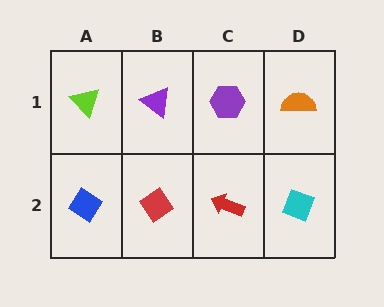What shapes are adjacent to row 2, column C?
A purple hexagon (row 1, column C), a red diamond (row 2, column B), a cyan diamond (row 2, column D).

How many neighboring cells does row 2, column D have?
2.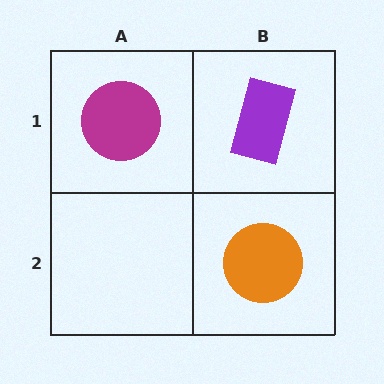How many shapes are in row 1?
2 shapes.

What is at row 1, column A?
A magenta circle.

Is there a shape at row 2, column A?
No, that cell is empty.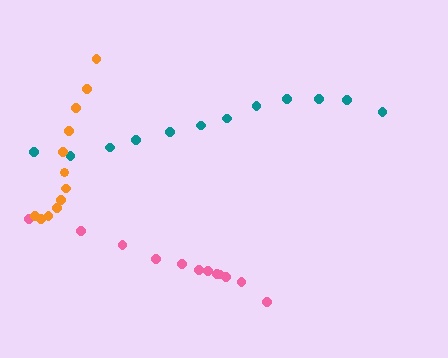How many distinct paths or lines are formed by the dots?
There are 3 distinct paths.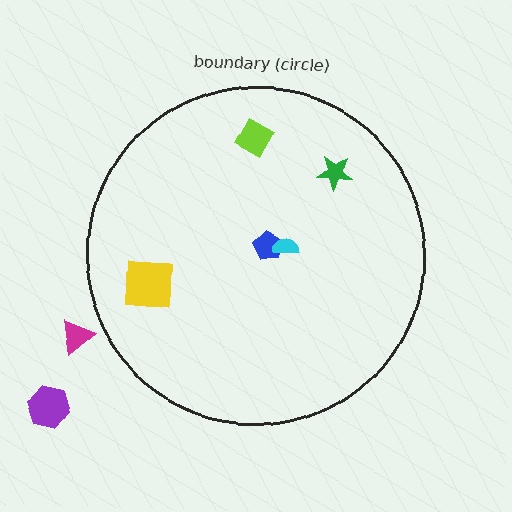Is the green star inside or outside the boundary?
Inside.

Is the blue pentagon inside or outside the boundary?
Inside.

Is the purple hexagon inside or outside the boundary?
Outside.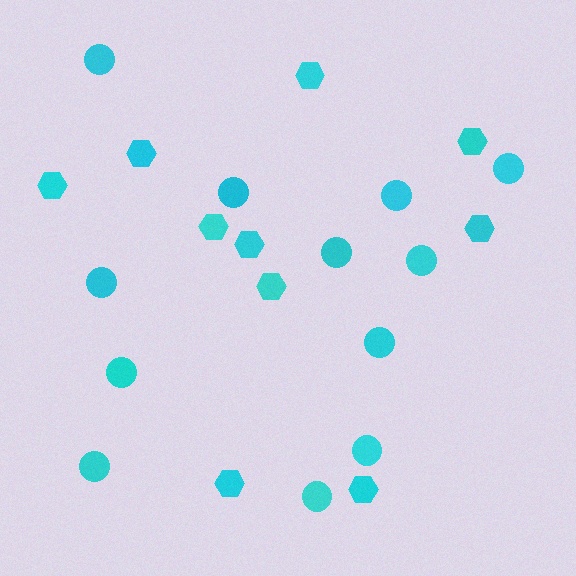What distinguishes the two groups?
There are 2 groups: one group of circles (12) and one group of hexagons (10).